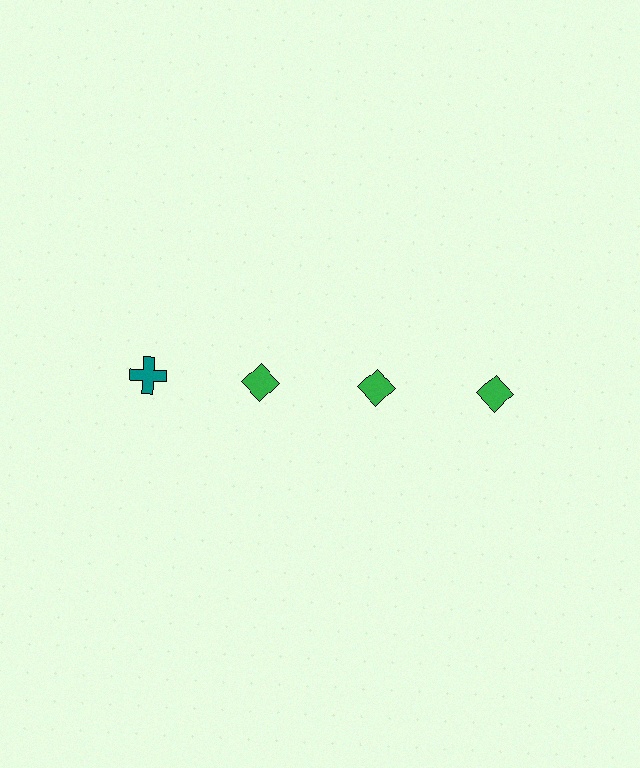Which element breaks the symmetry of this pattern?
The teal cross in the top row, leftmost column breaks the symmetry. All other shapes are green diamonds.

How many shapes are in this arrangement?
There are 4 shapes arranged in a grid pattern.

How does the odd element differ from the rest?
It differs in both color (teal instead of green) and shape (cross instead of diamond).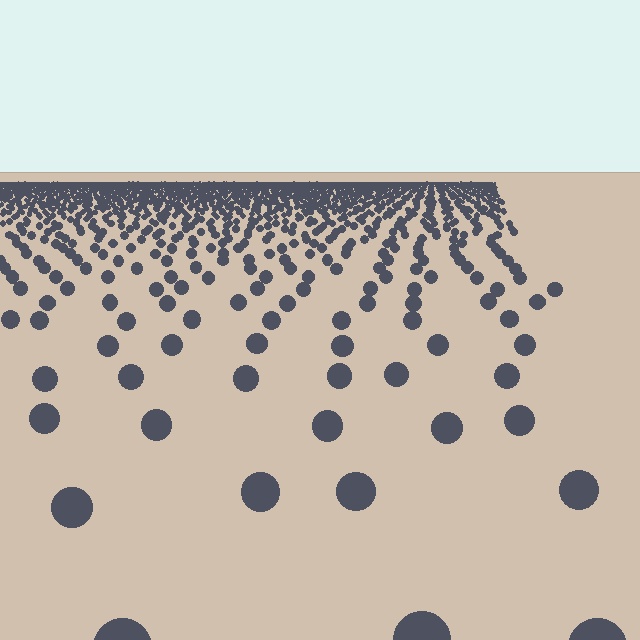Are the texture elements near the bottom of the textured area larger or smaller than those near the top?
Larger. Near the bottom, elements are closer to the viewer and appear at a bigger on-screen size.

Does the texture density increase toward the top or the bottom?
Density increases toward the top.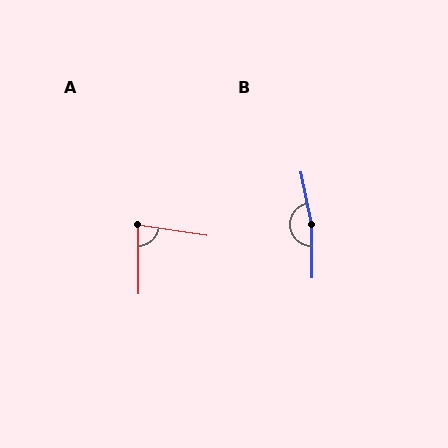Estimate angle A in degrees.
Approximately 81 degrees.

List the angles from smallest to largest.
A (81°), B (169°).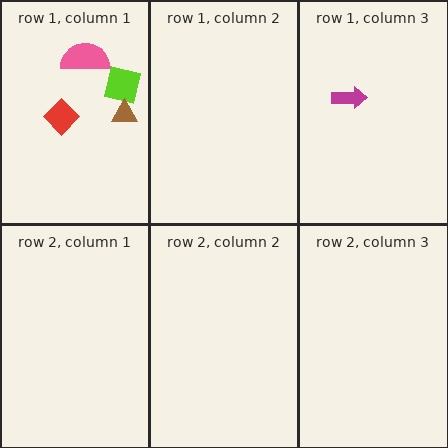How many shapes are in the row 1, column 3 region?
1.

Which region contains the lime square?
The row 1, column 1 region.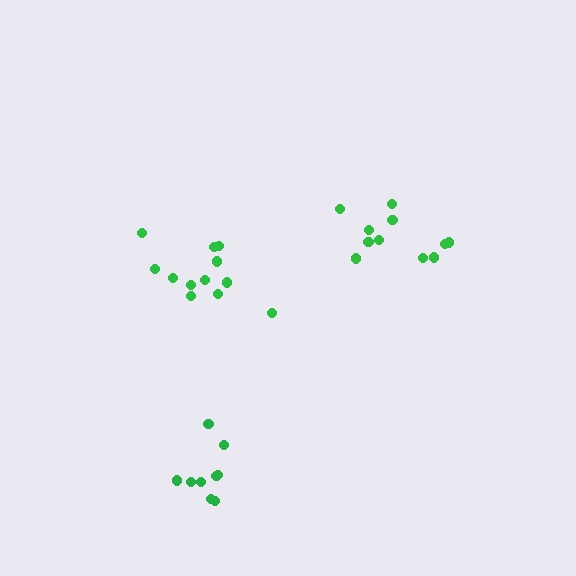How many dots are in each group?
Group 1: 12 dots, Group 2: 12 dots, Group 3: 9 dots (33 total).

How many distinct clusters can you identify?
There are 3 distinct clusters.